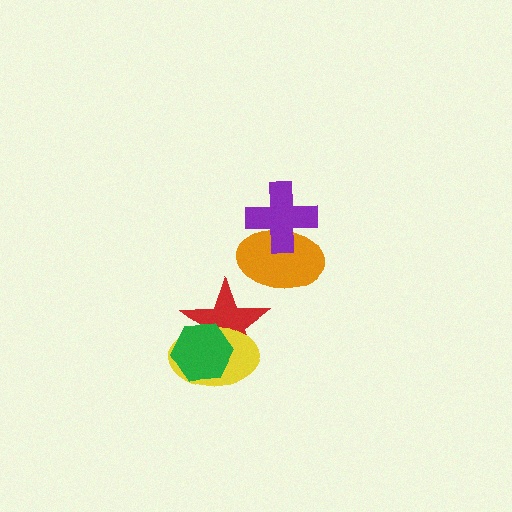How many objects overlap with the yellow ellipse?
2 objects overlap with the yellow ellipse.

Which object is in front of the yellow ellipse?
The green hexagon is in front of the yellow ellipse.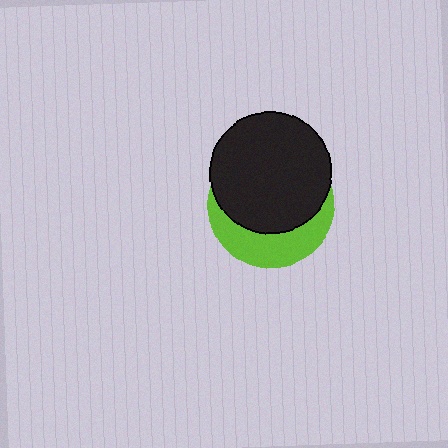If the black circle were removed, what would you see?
You would see the complete lime circle.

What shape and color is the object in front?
The object in front is a black circle.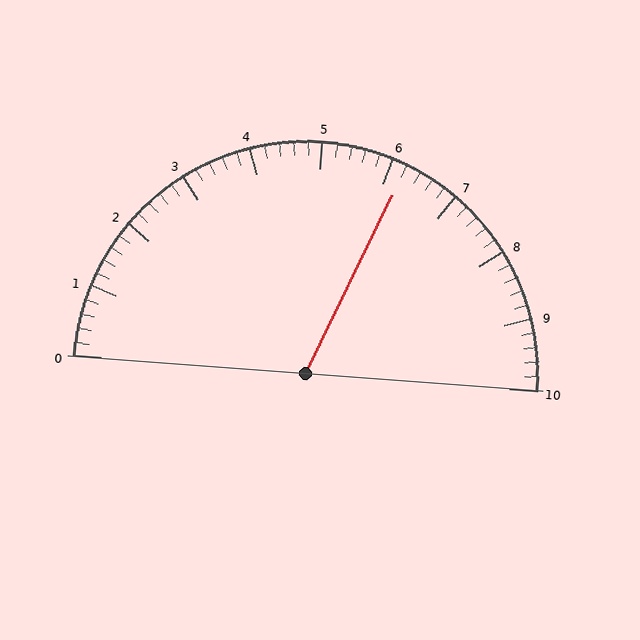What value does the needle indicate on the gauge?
The needle indicates approximately 6.2.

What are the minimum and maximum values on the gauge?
The gauge ranges from 0 to 10.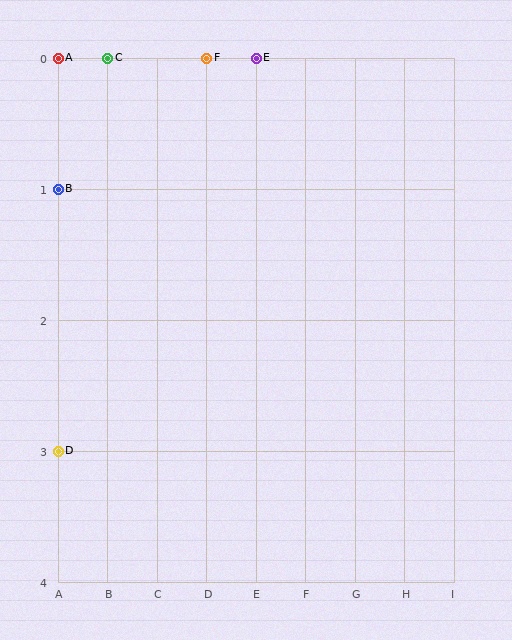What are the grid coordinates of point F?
Point F is at grid coordinates (D, 0).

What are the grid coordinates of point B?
Point B is at grid coordinates (A, 1).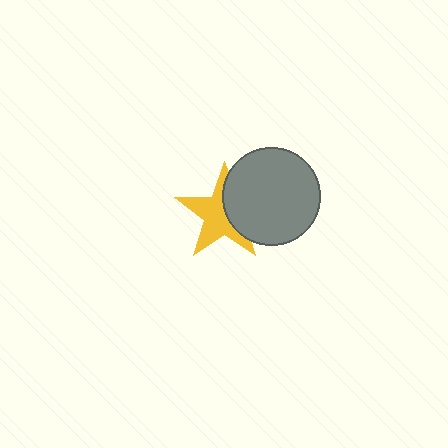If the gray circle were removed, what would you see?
You would see the complete yellow star.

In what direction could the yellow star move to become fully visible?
The yellow star could move left. That would shift it out from behind the gray circle entirely.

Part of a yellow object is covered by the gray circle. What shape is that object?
It is a star.